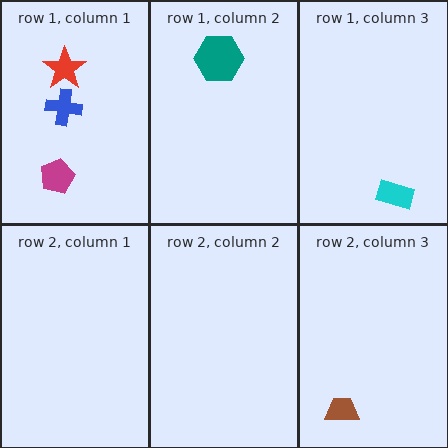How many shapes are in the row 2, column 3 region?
1.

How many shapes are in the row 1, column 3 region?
1.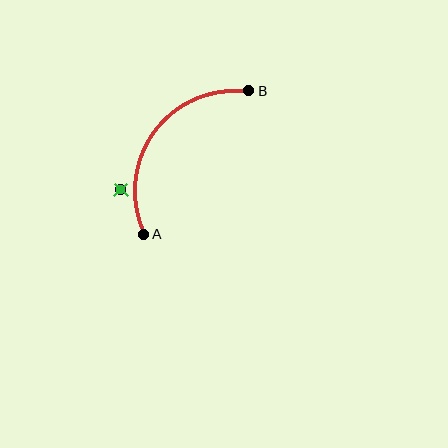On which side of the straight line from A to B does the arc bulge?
The arc bulges above and to the left of the straight line connecting A and B.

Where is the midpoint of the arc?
The arc midpoint is the point on the curve farthest from the straight line joining A and B. It sits above and to the left of that line.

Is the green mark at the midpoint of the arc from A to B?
No — the green mark does not lie on the arc at all. It sits slightly outside the curve.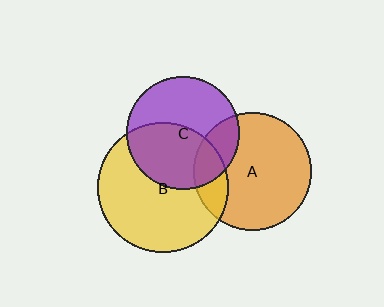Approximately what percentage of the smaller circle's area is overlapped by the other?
Approximately 20%.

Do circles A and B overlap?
Yes.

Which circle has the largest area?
Circle B (yellow).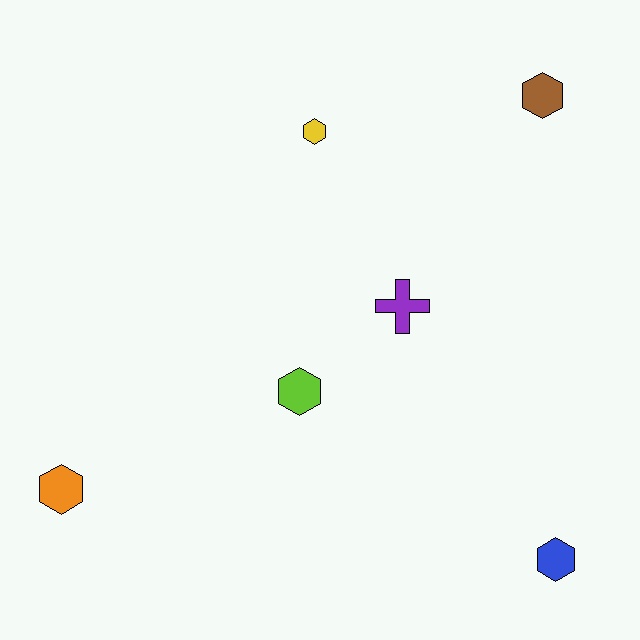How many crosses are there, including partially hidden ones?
There is 1 cross.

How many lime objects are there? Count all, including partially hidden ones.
There is 1 lime object.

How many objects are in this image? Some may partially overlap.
There are 6 objects.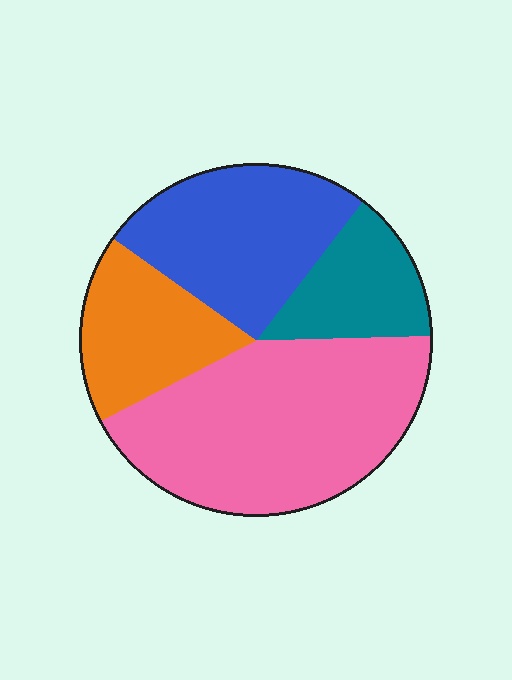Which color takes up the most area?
Pink, at roughly 45%.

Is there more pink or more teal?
Pink.